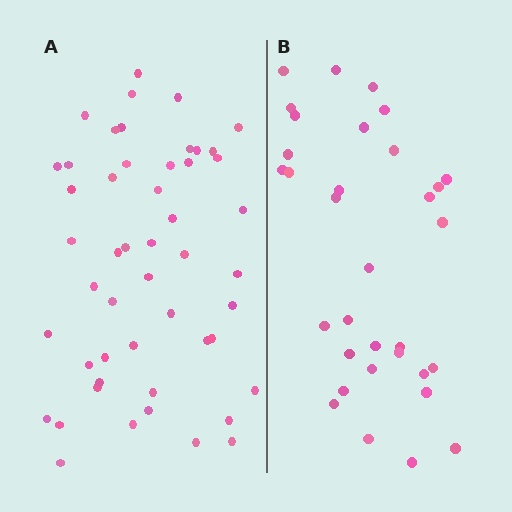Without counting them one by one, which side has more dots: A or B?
Region A (the left region) has more dots.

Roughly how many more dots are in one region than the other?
Region A has approximately 15 more dots than region B.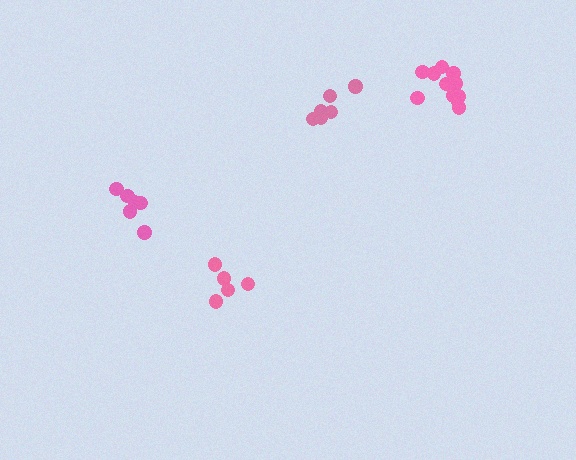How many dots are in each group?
Group 1: 6 dots, Group 2: 11 dots, Group 3: 6 dots, Group 4: 5 dots (28 total).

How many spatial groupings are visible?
There are 4 spatial groupings.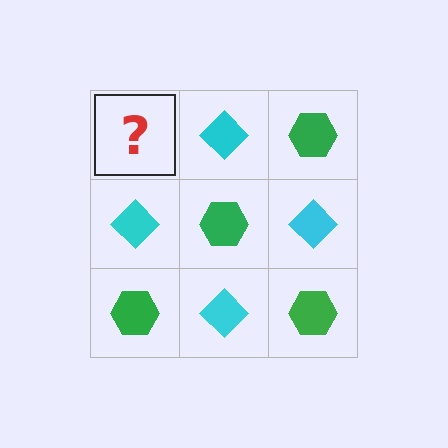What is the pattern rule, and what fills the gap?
The rule is that it alternates green hexagon and cyan diamond in a checkerboard pattern. The gap should be filled with a green hexagon.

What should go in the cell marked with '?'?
The missing cell should contain a green hexagon.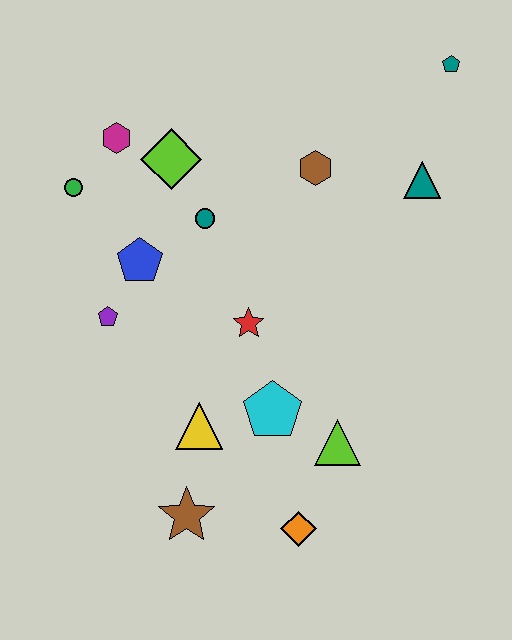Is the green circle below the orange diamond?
No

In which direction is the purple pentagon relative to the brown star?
The purple pentagon is above the brown star.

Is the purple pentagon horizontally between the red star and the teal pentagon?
No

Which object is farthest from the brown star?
The teal pentagon is farthest from the brown star.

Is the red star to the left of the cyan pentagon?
Yes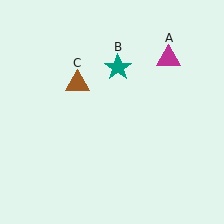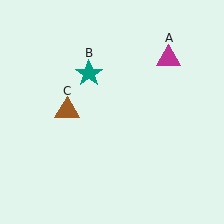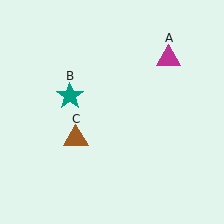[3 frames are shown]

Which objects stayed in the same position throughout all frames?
Magenta triangle (object A) remained stationary.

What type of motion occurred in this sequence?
The teal star (object B), brown triangle (object C) rotated counterclockwise around the center of the scene.